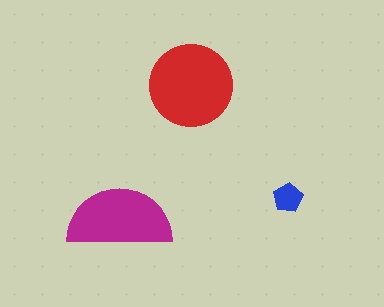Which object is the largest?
The red circle.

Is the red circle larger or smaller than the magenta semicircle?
Larger.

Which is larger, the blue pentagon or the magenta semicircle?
The magenta semicircle.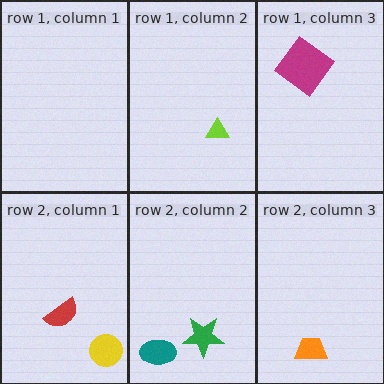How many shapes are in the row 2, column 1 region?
2.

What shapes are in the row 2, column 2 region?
The teal ellipse, the green star.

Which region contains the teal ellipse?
The row 2, column 2 region.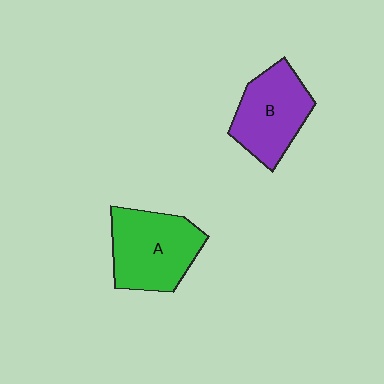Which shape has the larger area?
Shape A (green).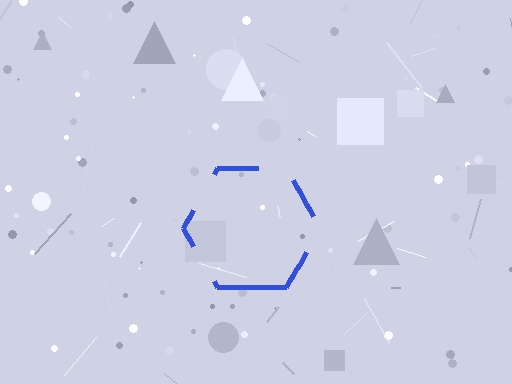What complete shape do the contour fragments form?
The contour fragments form a hexagon.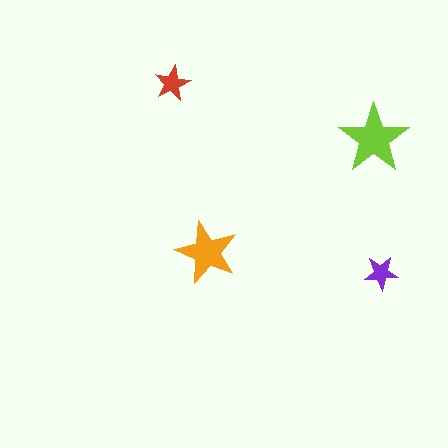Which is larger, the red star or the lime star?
The lime one.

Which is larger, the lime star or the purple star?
The lime one.